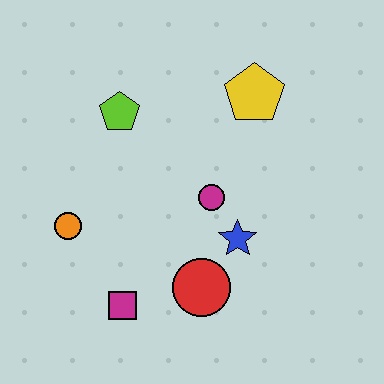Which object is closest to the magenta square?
The red circle is closest to the magenta square.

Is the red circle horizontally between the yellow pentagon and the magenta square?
Yes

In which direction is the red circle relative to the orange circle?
The red circle is to the right of the orange circle.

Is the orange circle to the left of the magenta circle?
Yes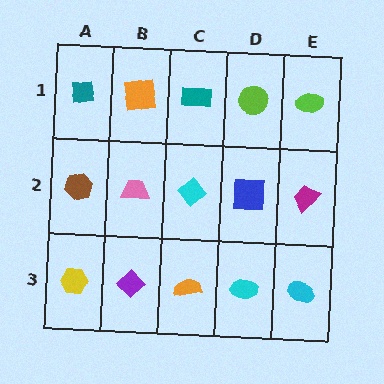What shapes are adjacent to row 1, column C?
A cyan diamond (row 2, column C), an orange square (row 1, column B), a lime circle (row 1, column D).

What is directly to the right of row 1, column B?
A teal rectangle.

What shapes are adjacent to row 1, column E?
A magenta trapezoid (row 2, column E), a lime circle (row 1, column D).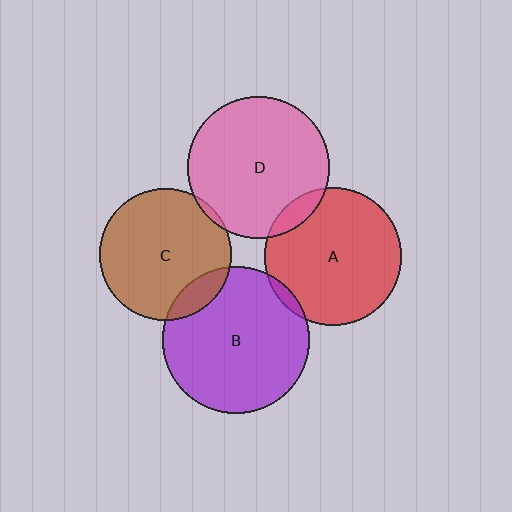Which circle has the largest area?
Circle B (purple).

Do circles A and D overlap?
Yes.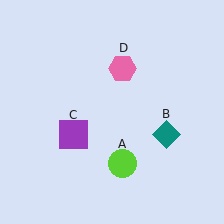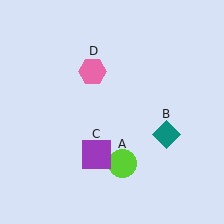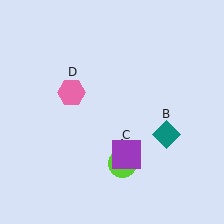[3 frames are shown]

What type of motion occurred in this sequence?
The purple square (object C), pink hexagon (object D) rotated counterclockwise around the center of the scene.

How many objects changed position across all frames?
2 objects changed position: purple square (object C), pink hexagon (object D).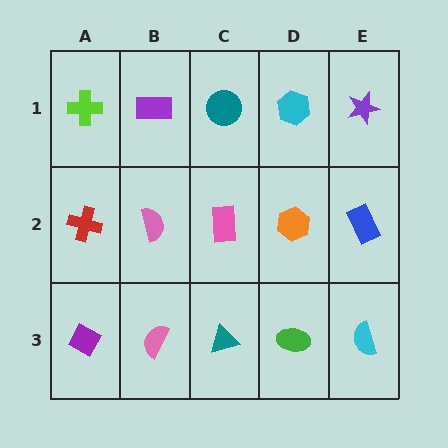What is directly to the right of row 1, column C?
A cyan hexagon.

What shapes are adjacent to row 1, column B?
A pink semicircle (row 2, column B), a lime cross (row 1, column A), a teal circle (row 1, column C).